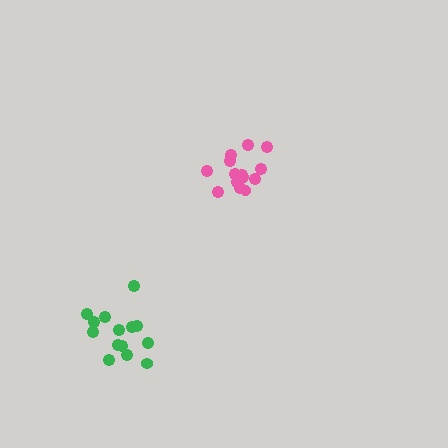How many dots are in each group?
Group 1: 14 dots, Group 2: 14 dots (28 total).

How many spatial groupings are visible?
There are 2 spatial groupings.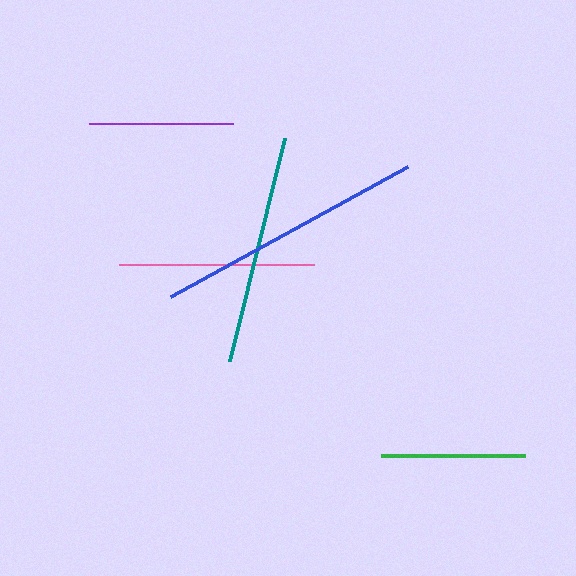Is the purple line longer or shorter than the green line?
The purple line is longer than the green line.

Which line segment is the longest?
The blue line is the longest at approximately 271 pixels.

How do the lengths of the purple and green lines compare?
The purple and green lines are approximately the same length.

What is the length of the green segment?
The green segment is approximately 144 pixels long.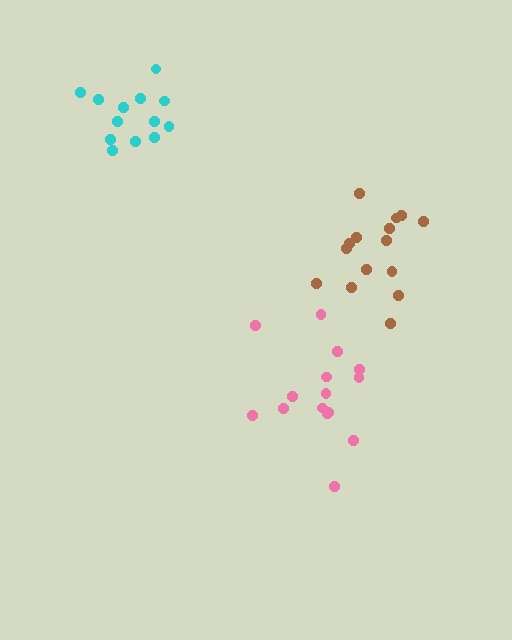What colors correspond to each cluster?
The clusters are colored: brown, pink, cyan.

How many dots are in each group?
Group 1: 15 dots, Group 2: 15 dots, Group 3: 13 dots (43 total).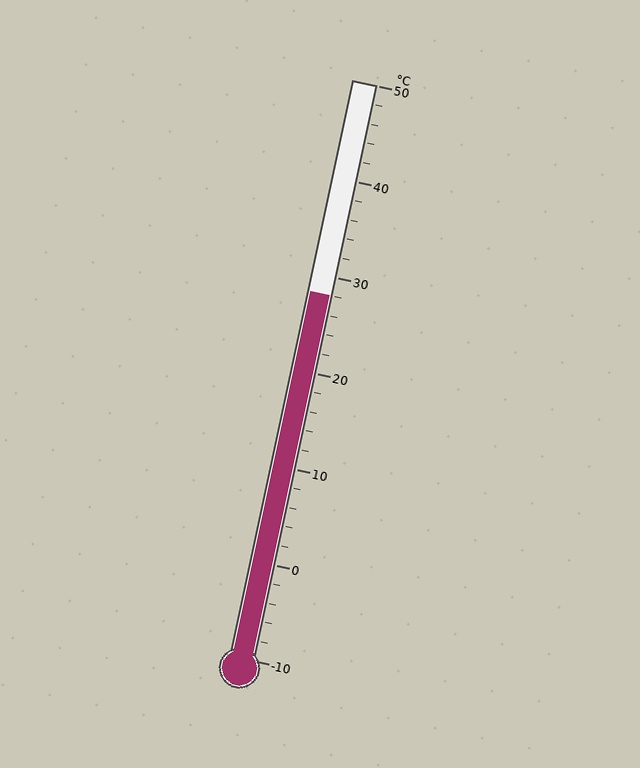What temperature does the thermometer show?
The thermometer shows approximately 28°C.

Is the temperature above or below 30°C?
The temperature is below 30°C.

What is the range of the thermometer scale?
The thermometer scale ranges from -10°C to 50°C.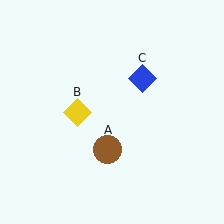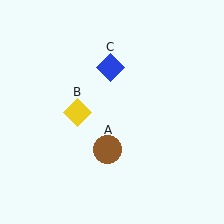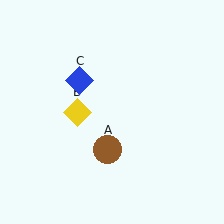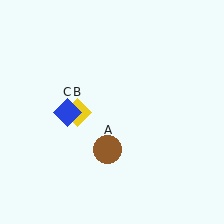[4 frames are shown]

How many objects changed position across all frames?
1 object changed position: blue diamond (object C).